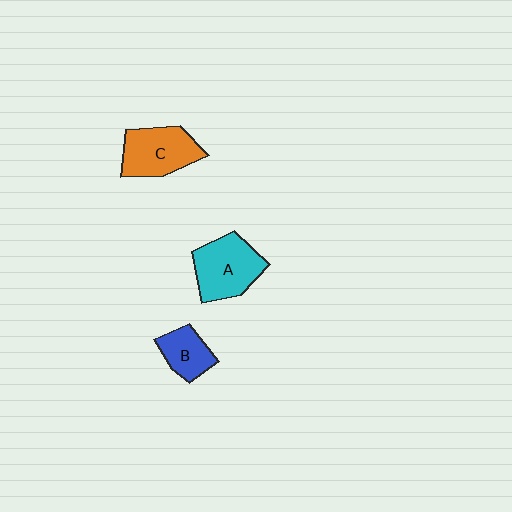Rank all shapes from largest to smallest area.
From largest to smallest: A (cyan), C (orange), B (blue).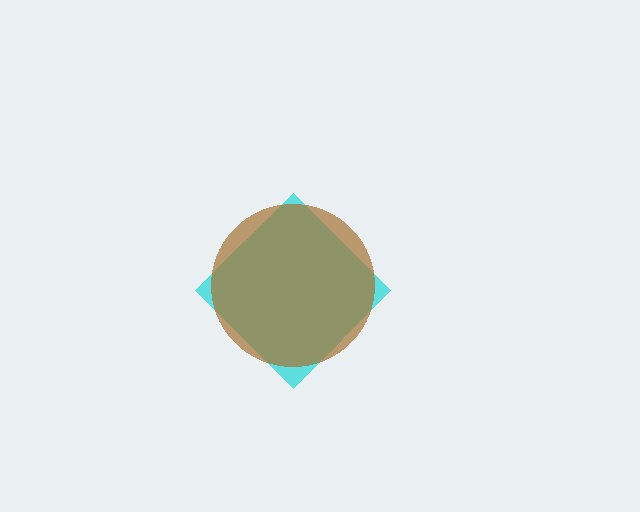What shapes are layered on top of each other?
The layered shapes are: a cyan diamond, a brown circle.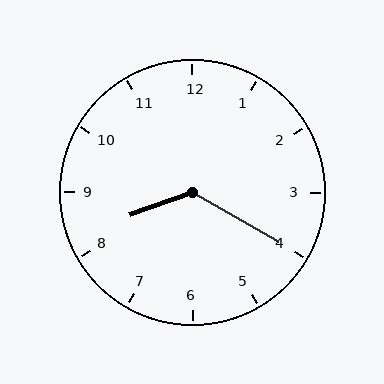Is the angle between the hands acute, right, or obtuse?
It is obtuse.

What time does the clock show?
8:20.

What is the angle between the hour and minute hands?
Approximately 130 degrees.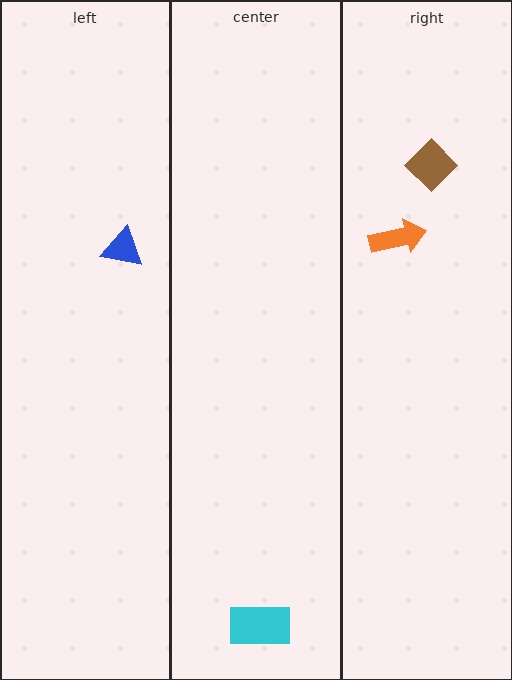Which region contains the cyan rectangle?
The center region.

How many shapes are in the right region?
2.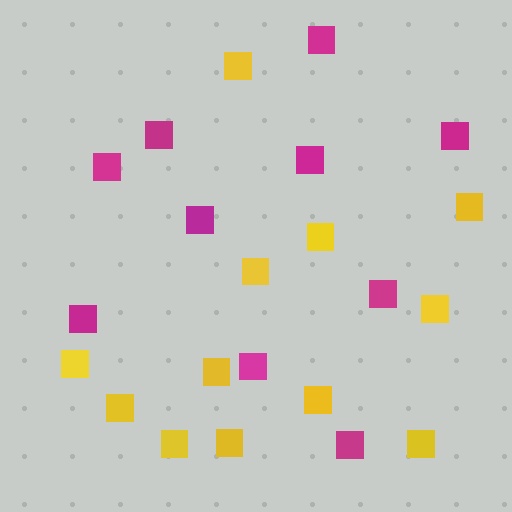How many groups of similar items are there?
There are 2 groups: one group of magenta squares (10) and one group of yellow squares (12).